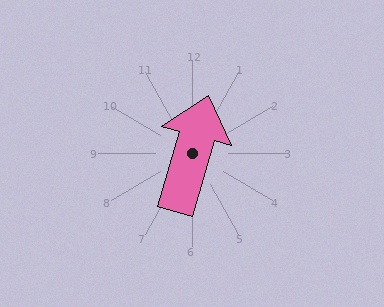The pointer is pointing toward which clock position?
Roughly 1 o'clock.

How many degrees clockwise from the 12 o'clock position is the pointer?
Approximately 16 degrees.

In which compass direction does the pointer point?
North.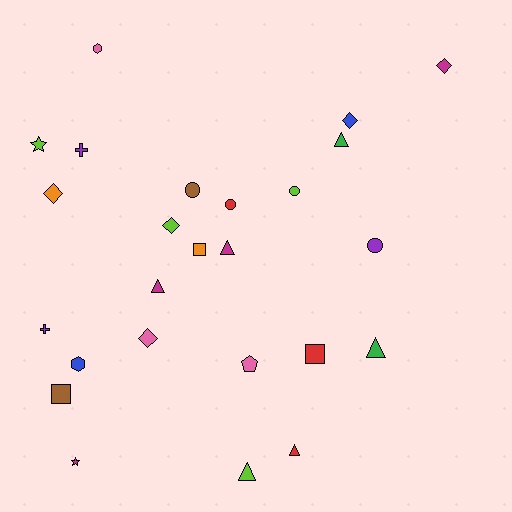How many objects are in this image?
There are 25 objects.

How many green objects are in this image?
There are 2 green objects.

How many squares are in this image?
There are 3 squares.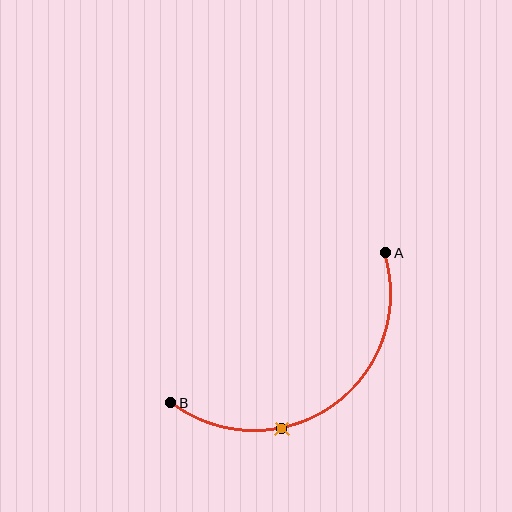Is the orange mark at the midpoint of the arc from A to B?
No. The orange mark lies on the arc but is closer to endpoint B. The arc midpoint would be at the point on the curve equidistant along the arc from both A and B.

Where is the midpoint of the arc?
The arc midpoint is the point on the curve farthest from the straight line joining A and B. It sits below and to the right of that line.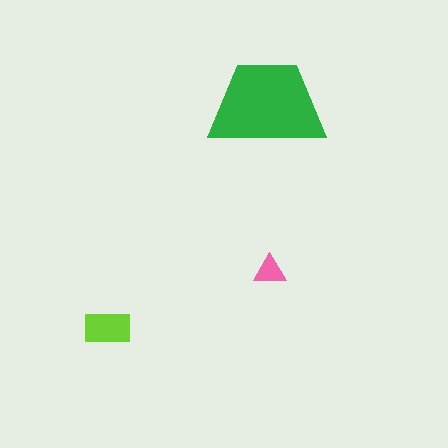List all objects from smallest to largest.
The pink triangle, the lime rectangle, the green trapezoid.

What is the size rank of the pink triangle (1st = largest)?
3rd.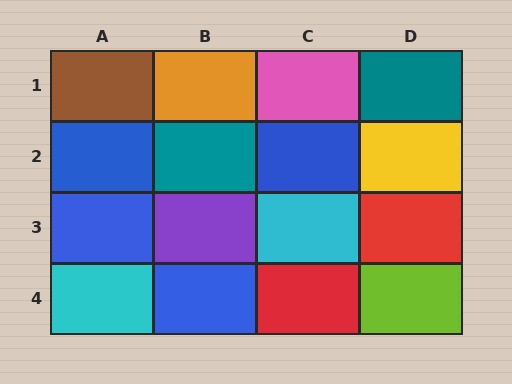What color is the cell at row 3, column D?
Red.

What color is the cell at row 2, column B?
Teal.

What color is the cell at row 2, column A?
Blue.